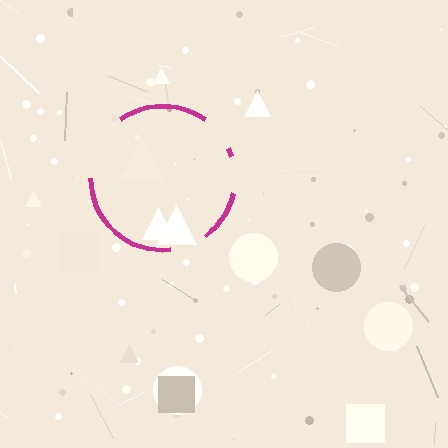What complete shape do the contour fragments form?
The contour fragments form a circle.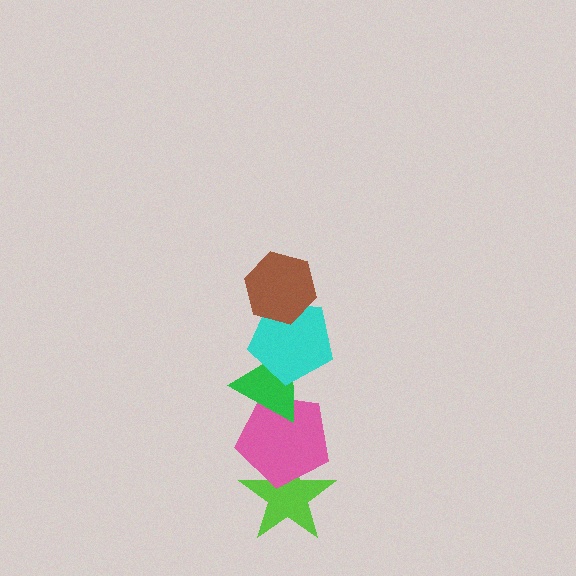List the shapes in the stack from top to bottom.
From top to bottom: the brown hexagon, the cyan pentagon, the green triangle, the pink pentagon, the lime star.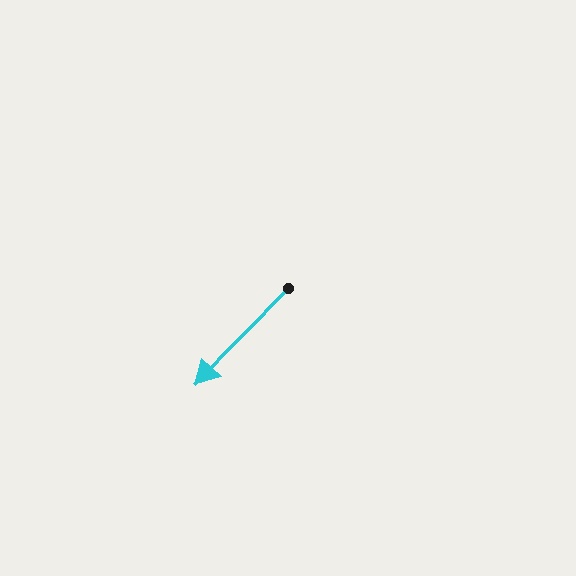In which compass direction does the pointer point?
Southwest.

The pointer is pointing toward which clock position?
Roughly 7 o'clock.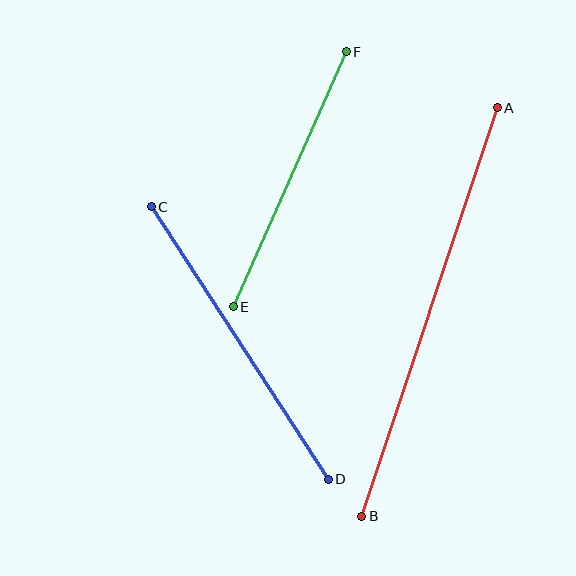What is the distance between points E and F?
The distance is approximately 279 pixels.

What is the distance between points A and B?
The distance is approximately 430 pixels.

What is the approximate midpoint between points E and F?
The midpoint is at approximately (290, 179) pixels.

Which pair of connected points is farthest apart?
Points A and B are farthest apart.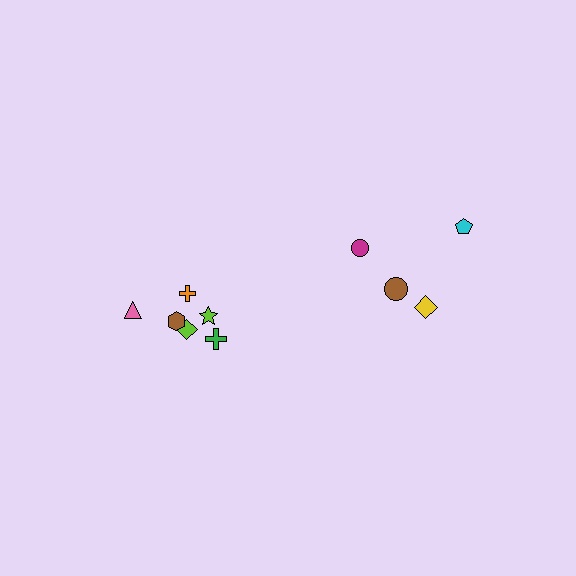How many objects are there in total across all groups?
There are 10 objects.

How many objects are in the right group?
There are 4 objects.